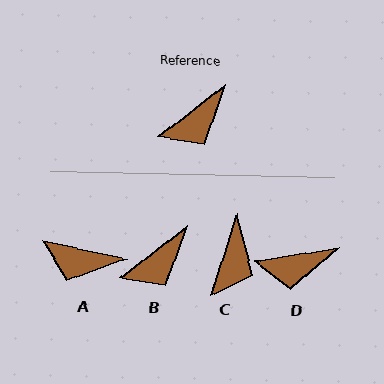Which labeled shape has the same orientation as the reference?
B.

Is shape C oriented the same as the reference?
No, it is off by about 35 degrees.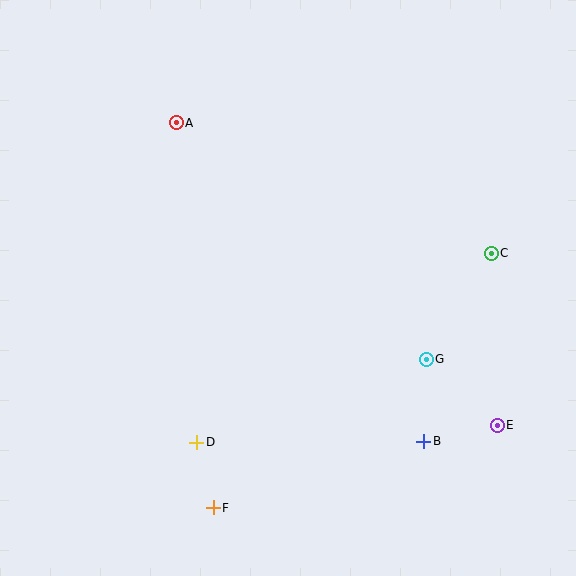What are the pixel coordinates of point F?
Point F is at (213, 508).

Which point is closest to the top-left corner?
Point A is closest to the top-left corner.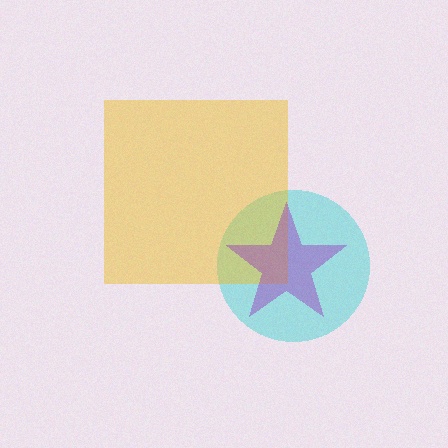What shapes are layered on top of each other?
The layered shapes are: a cyan circle, a yellow square, a purple star.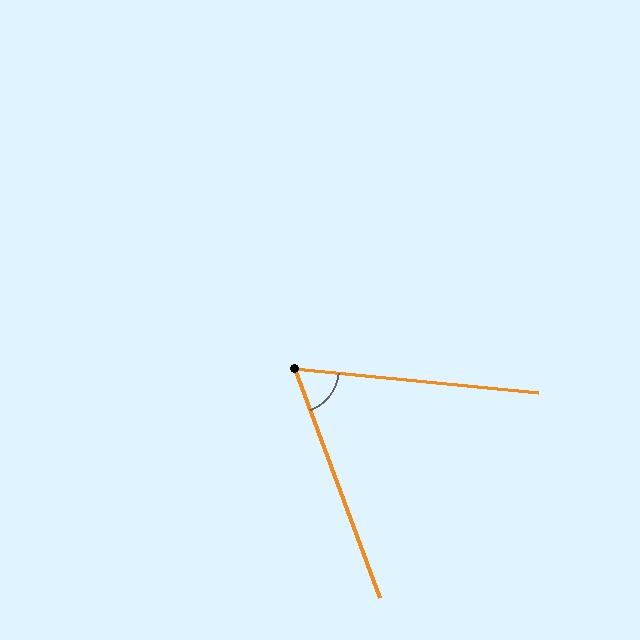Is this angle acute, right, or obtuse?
It is acute.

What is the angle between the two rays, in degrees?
Approximately 64 degrees.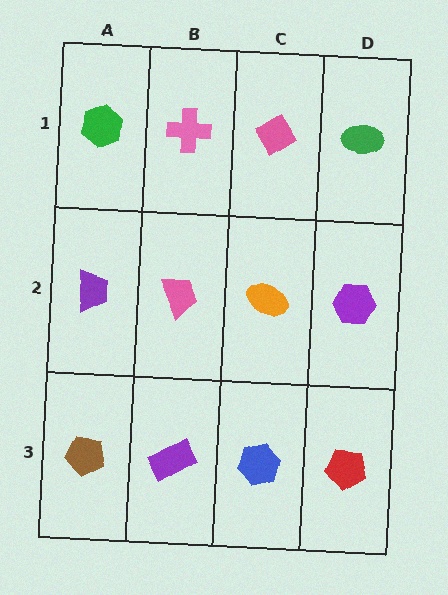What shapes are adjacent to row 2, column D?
A green ellipse (row 1, column D), a red pentagon (row 3, column D), an orange ellipse (row 2, column C).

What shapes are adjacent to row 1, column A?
A purple trapezoid (row 2, column A), a pink cross (row 1, column B).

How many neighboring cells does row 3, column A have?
2.